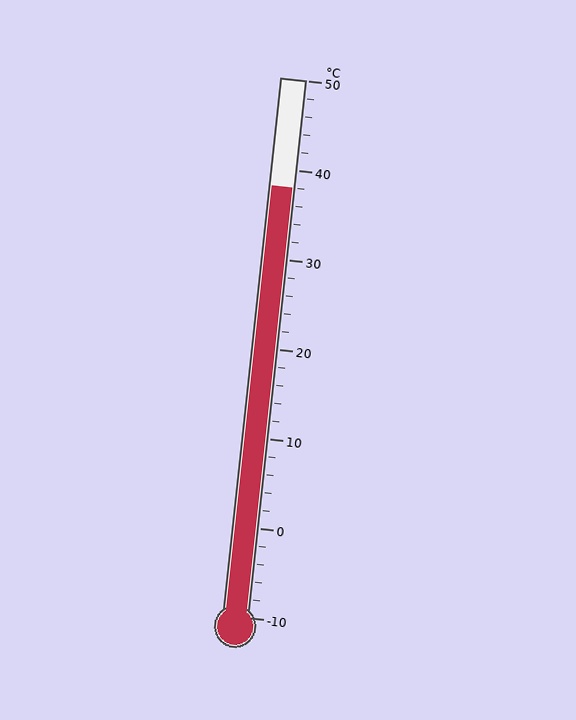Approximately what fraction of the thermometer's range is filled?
The thermometer is filled to approximately 80% of its range.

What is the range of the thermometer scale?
The thermometer scale ranges from -10°C to 50°C.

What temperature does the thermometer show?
The thermometer shows approximately 38°C.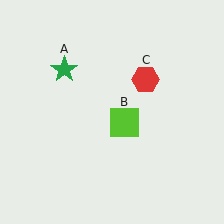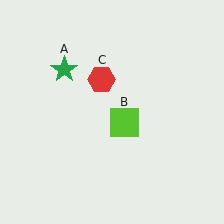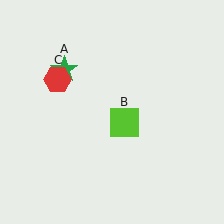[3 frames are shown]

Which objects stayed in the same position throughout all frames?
Green star (object A) and lime square (object B) remained stationary.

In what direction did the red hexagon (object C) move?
The red hexagon (object C) moved left.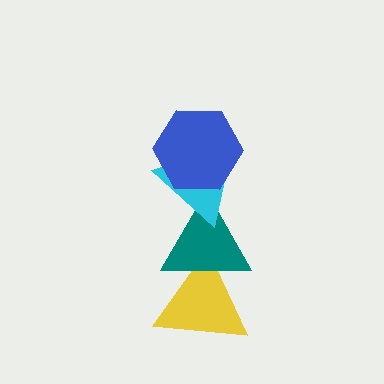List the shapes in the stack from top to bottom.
From top to bottom: the blue hexagon, the cyan triangle, the teal triangle, the yellow triangle.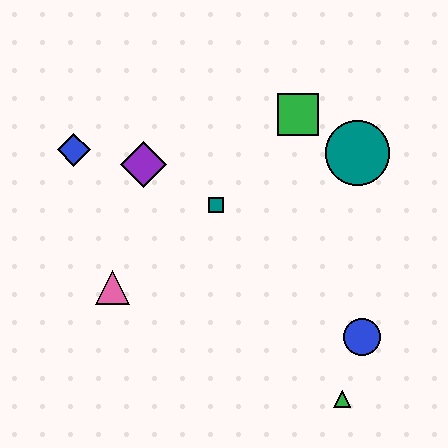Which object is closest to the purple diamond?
The blue diamond is closest to the purple diamond.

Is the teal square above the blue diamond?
No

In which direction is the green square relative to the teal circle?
The green square is to the left of the teal circle.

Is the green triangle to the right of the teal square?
Yes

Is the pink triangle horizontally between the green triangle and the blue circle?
No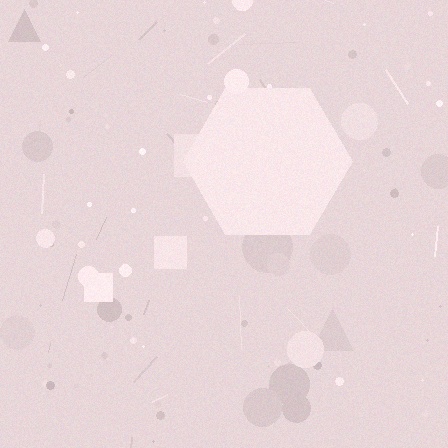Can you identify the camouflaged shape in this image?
The camouflaged shape is a hexagon.